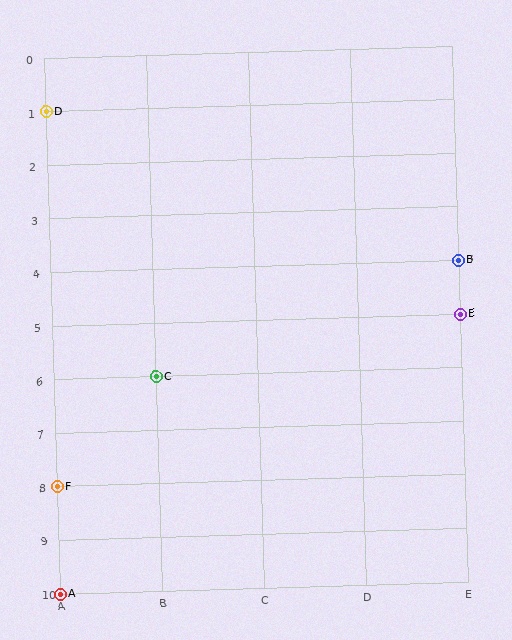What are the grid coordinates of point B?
Point B is at grid coordinates (E, 4).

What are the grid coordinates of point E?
Point E is at grid coordinates (E, 5).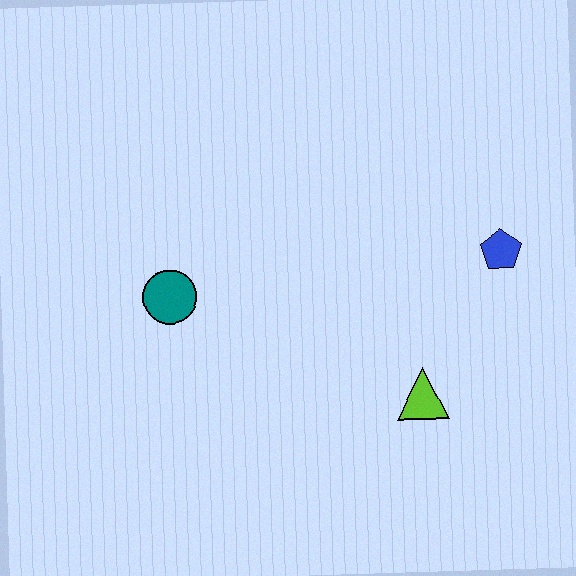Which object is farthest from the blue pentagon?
The teal circle is farthest from the blue pentagon.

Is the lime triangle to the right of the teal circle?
Yes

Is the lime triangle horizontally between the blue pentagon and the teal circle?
Yes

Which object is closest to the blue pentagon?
The lime triangle is closest to the blue pentagon.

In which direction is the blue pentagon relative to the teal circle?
The blue pentagon is to the right of the teal circle.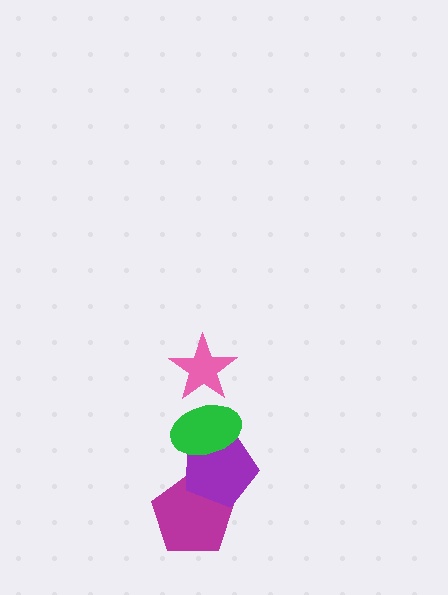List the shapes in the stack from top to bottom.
From top to bottom: the pink star, the green ellipse, the purple pentagon, the magenta pentagon.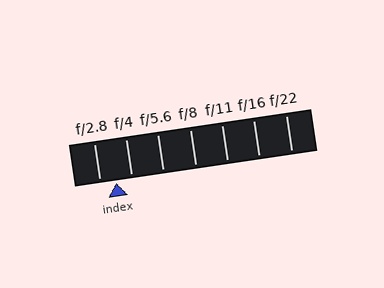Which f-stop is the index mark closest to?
The index mark is closest to f/4.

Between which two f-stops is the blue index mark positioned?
The index mark is between f/2.8 and f/4.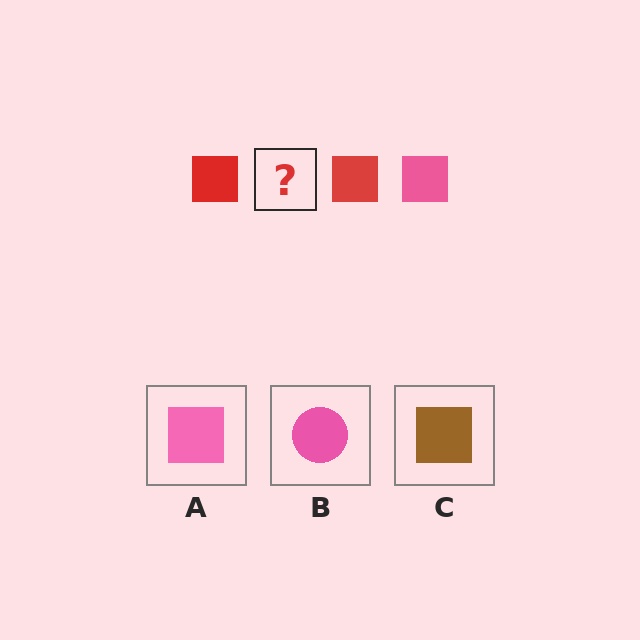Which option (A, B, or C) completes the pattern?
A.